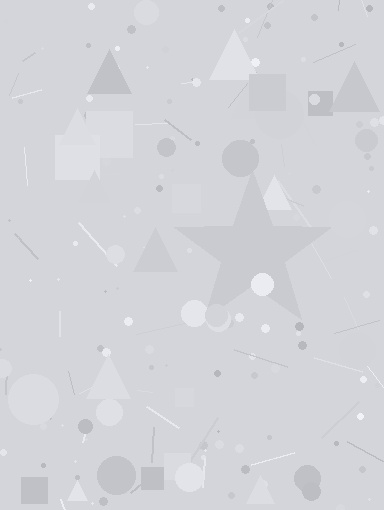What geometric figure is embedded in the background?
A star is embedded in the background.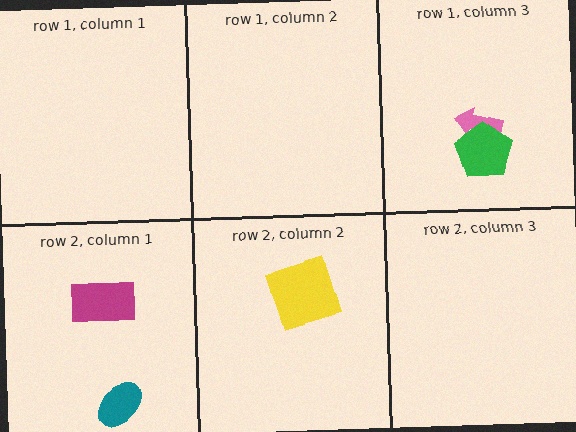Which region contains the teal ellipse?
The row 2, column 1 region.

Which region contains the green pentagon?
The row 1, column 3 region.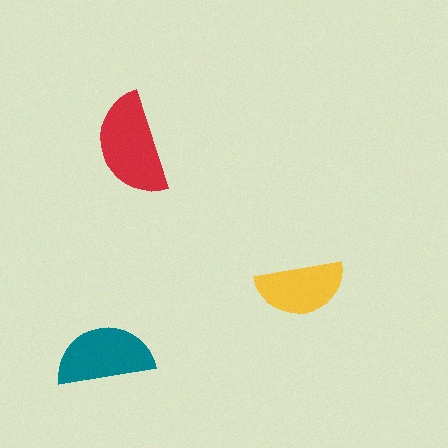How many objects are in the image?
There are 3 objects in the image.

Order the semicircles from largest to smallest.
the red one, the teal one, the yellow one.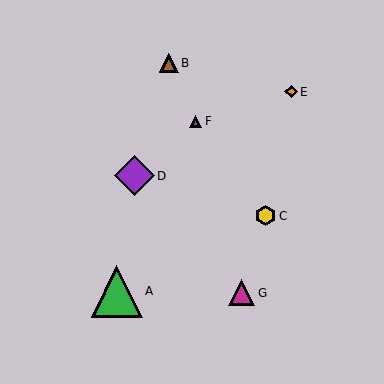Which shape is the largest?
The green triangle (labeled A) is the largest.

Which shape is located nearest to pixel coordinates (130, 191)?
The purple diamond (labeled D) at (134, 176) is nearest to that location.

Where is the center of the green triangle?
The center of the green triangle is at (117, 291).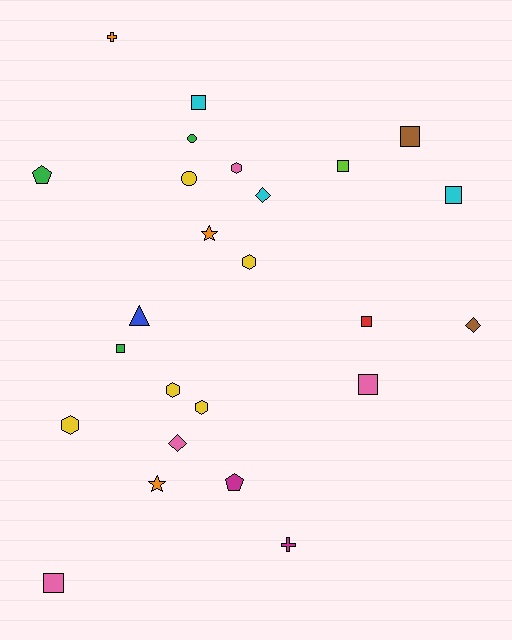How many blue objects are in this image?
There is 1 blue object.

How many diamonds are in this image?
There are 3 diamonds.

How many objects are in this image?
There are 25 objects.